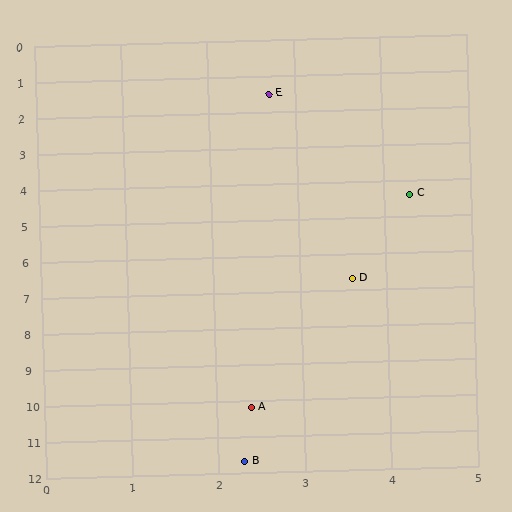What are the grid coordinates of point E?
Point E is at approximately (2.7, 1.5).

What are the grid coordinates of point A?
Point A is at approximately (2.4, 10.2).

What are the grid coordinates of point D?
Point D is at approximately (3.6, 6.7).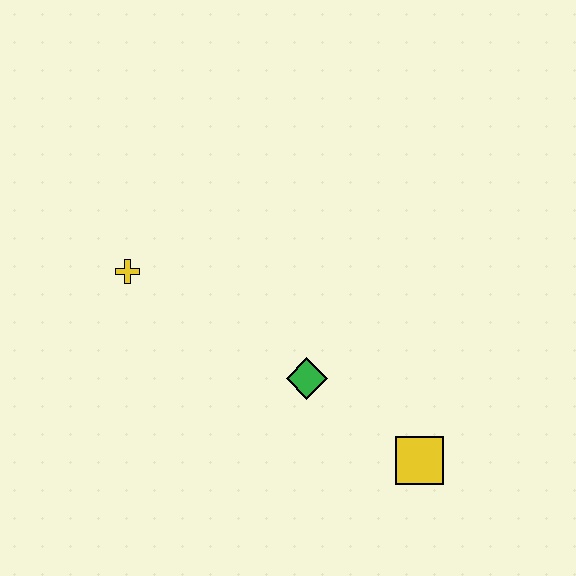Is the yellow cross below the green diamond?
No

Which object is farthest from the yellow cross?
The yellow square is farthest from the yellow cross.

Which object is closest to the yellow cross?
The green diamond is closest to the yellow cross.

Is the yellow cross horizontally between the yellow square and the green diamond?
No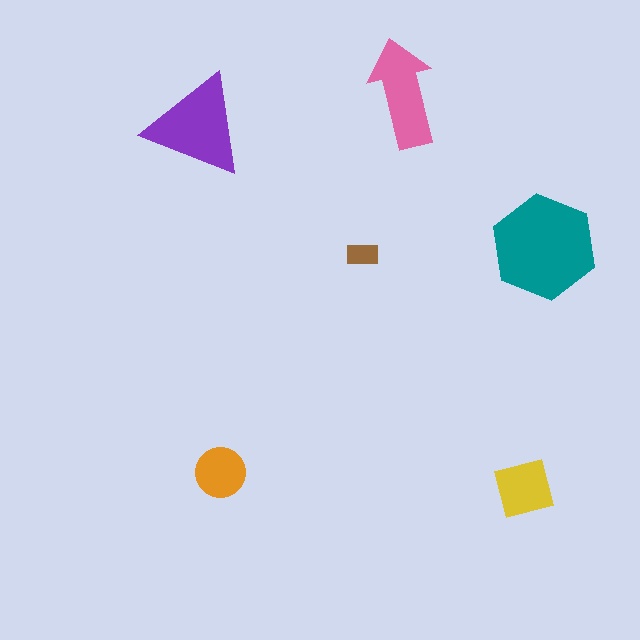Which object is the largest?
The teal hexagon.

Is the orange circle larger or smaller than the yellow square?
Smaller.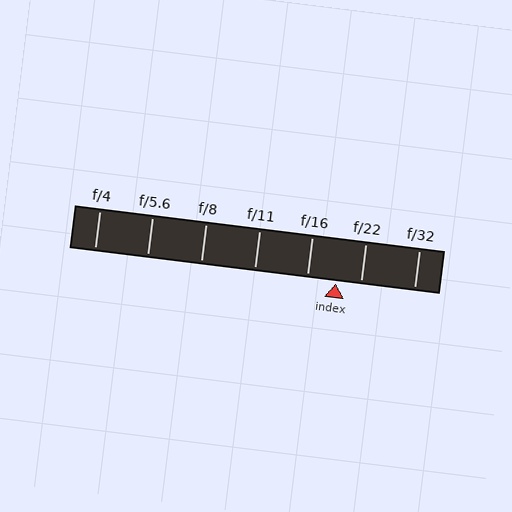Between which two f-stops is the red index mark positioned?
The index mark is between f/16 and f/22.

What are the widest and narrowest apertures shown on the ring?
The widest aperture shown is f/4 and the narrowest is f/32.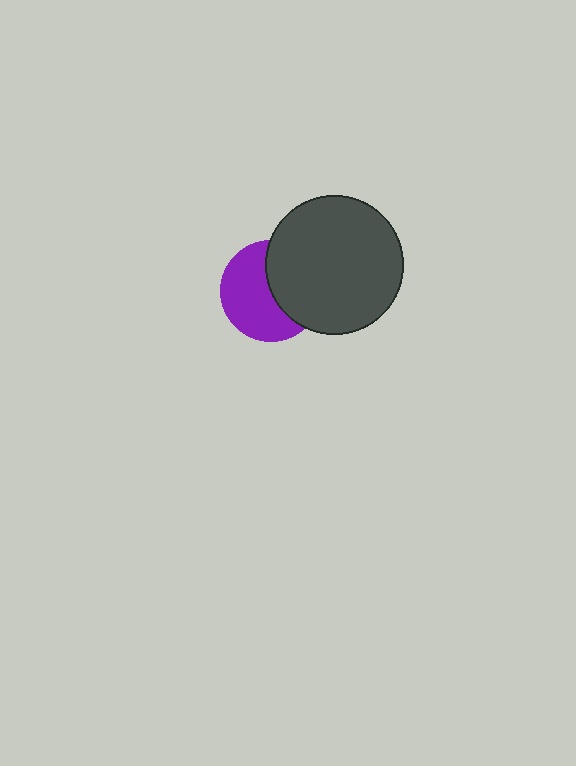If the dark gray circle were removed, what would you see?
You would see the complete purple circle.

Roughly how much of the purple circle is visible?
About half of it is visible (roughly 57%).